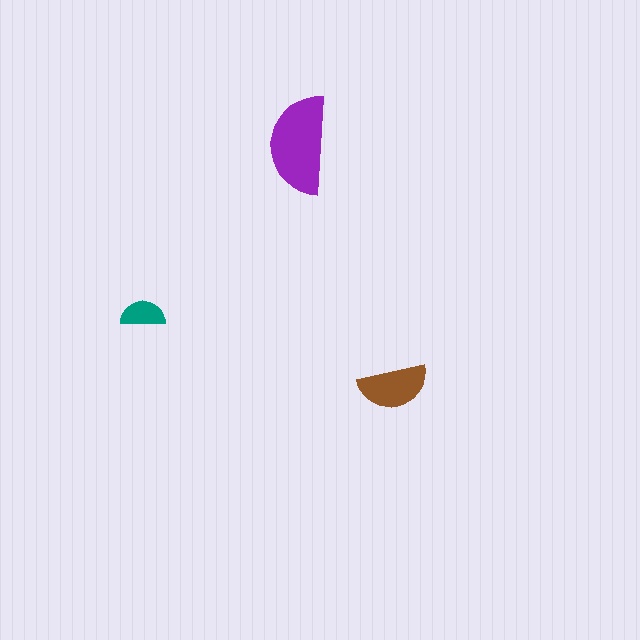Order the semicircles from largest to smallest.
the purple one, the brown one, the teal one.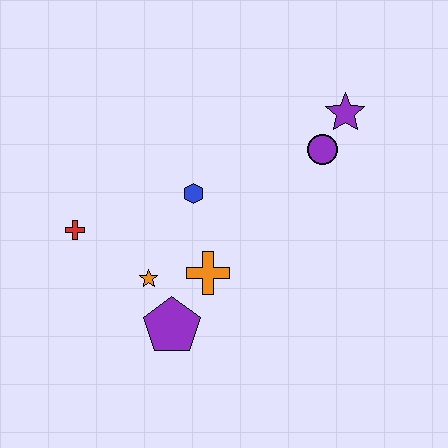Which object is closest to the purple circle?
The purple star is closest to the purple circle.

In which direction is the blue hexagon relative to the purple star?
The blue hexagon is to the left of the purple star.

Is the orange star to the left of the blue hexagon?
Yes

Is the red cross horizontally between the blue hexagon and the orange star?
No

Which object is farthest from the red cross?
The purple star is farthest from the red cross.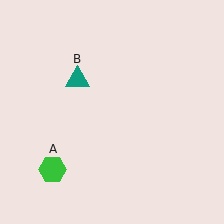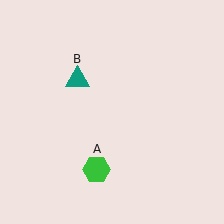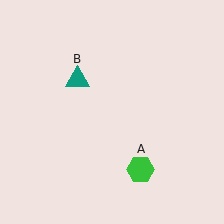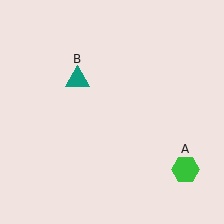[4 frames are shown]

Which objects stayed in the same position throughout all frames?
Teal triangle (object B) remained stationary.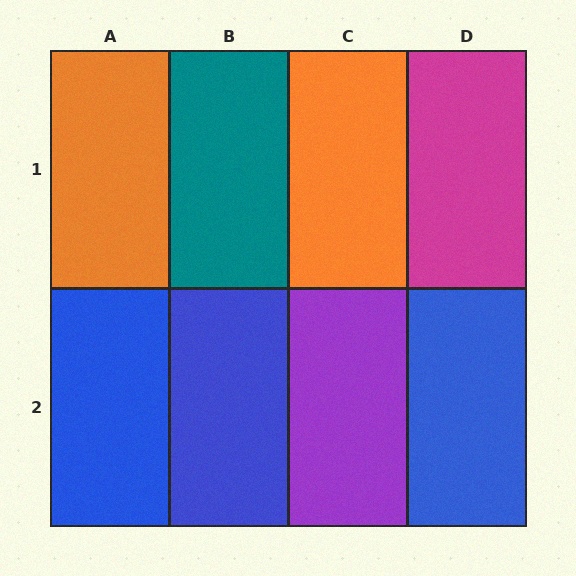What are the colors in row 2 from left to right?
Blue, blue, purple, blue.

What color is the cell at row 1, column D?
Magenta.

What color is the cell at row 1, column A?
Orange.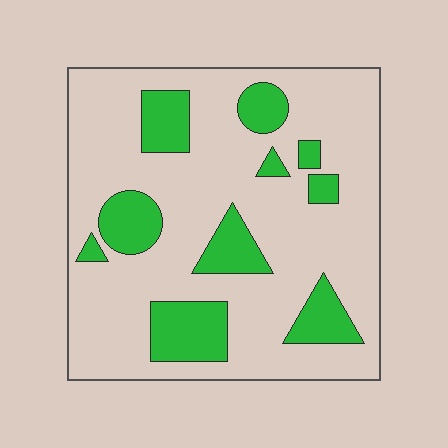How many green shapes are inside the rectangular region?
10.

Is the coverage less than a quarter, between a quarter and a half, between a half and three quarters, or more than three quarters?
Less than a quarter.